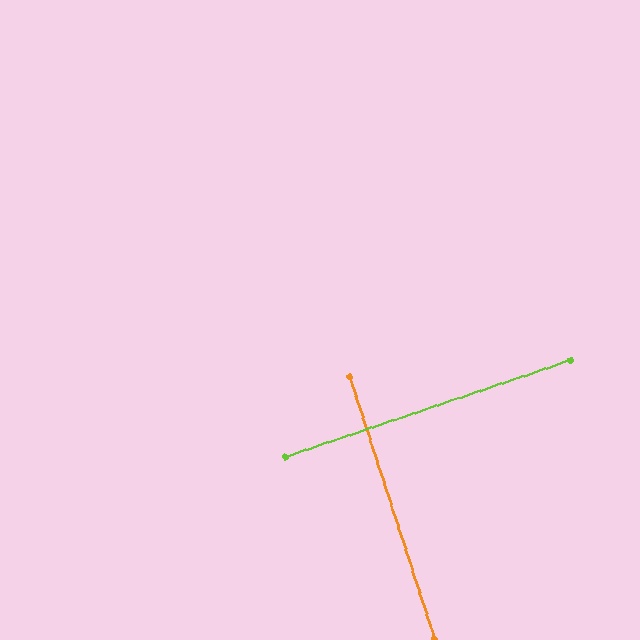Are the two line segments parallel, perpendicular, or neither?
Perpendicular — they meet at approximately 89°.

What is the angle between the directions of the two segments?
Approximately 89 degrees.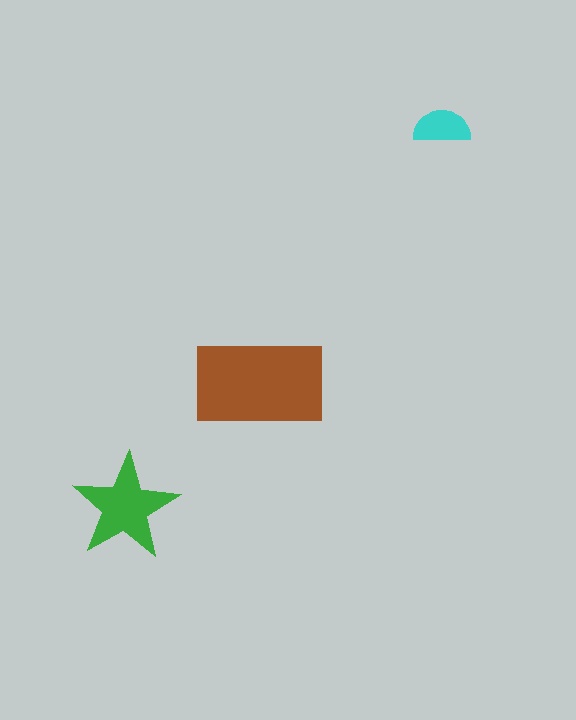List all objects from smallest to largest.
The cyan semicircle, the green star, the brown rectangle.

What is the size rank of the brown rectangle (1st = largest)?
1st.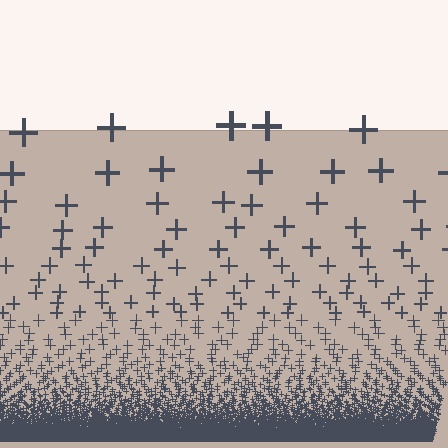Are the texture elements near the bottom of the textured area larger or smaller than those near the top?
Smaller. The gradient is inverted — elements near the bottom are smaller and denser.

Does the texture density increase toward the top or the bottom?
Density increases toward the bottom.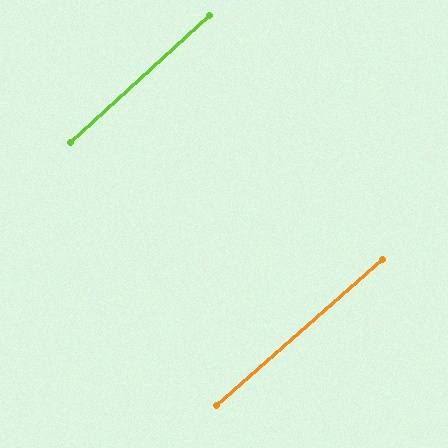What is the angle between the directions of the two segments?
Approximately 1 degree.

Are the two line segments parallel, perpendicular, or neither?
Parallel — their directions differ by only 1.0°.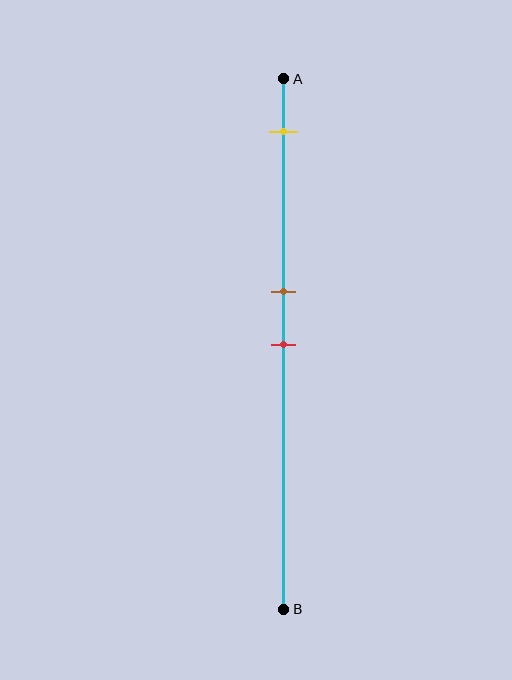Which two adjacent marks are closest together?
The brown and red marks are the closest adjacent pair.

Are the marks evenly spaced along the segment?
No, the marks are not evenly spaced.